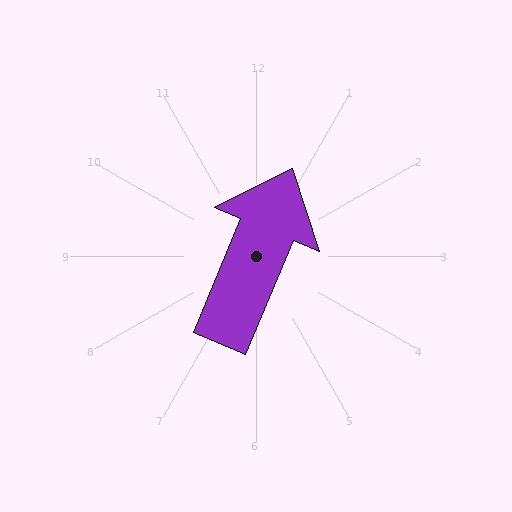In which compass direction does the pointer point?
Northeast.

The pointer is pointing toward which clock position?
Roughly 1 o'clock.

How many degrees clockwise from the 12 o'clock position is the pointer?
Approximately 23 degrees.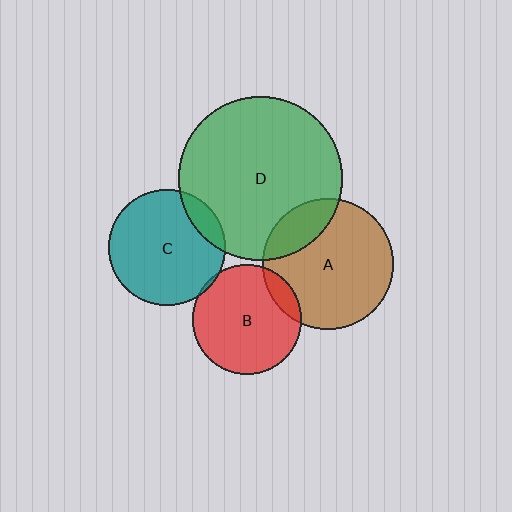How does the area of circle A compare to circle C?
Approximately 1.3 times.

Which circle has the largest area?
Circle D (green).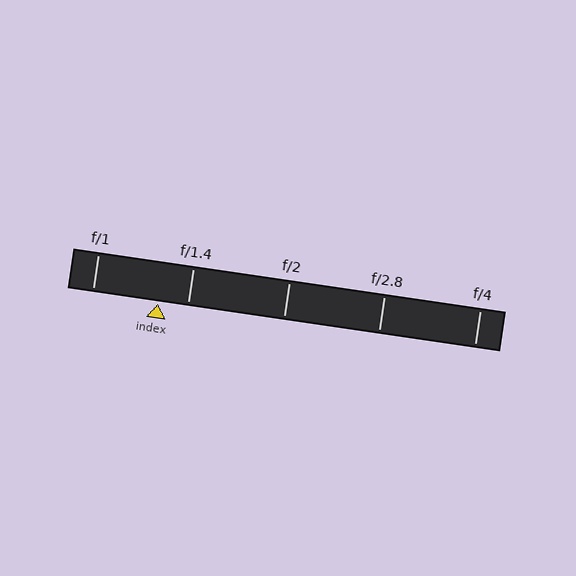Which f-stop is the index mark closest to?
The index mark is closest to f/1.4.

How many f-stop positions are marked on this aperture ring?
There are 5 f-stop positions marked.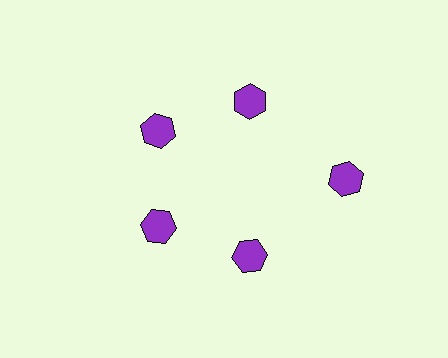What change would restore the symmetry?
The symmetry would be restored by moving it inward, back onto the ring so that all 5 hexagons sit at equal angles and equal distance from the center.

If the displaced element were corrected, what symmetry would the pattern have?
It would have 5-fold rotational symmetry — the pattern would map onto itself every 72 degrees.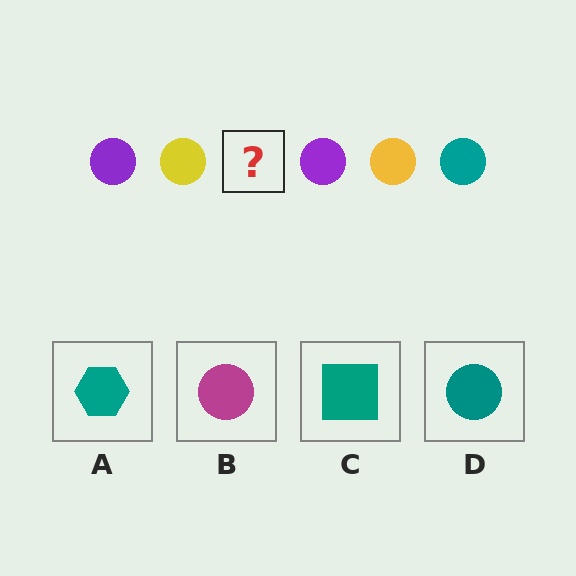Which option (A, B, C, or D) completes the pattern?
D.